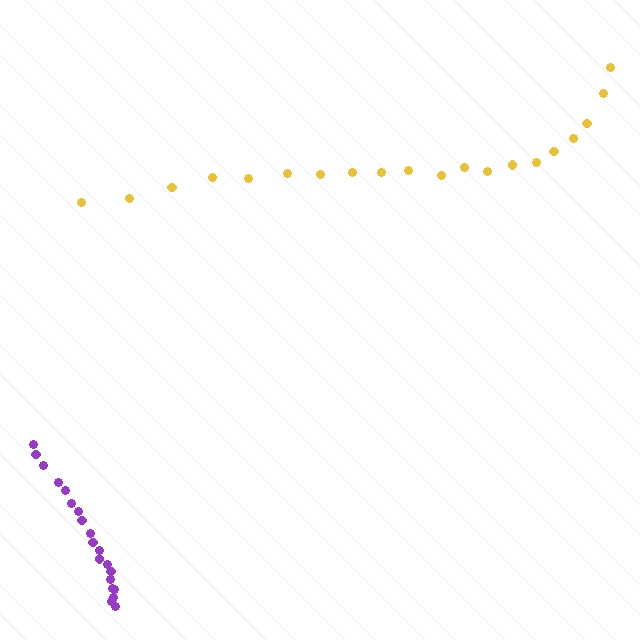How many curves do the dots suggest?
There are 2 distinct paths.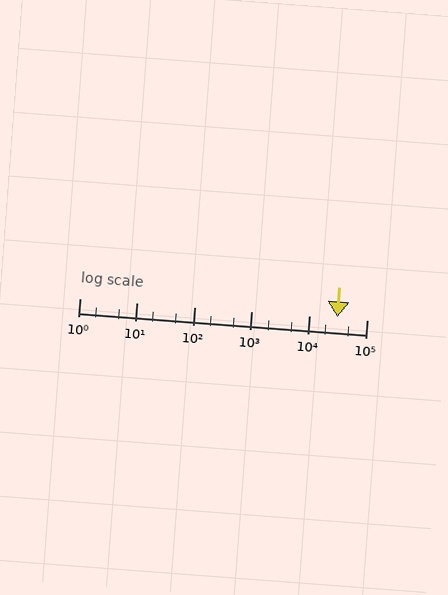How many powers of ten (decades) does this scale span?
The scale spans 5 decades, from 1 to 100000.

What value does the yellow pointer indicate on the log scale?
The pointer indicates approximately 31000.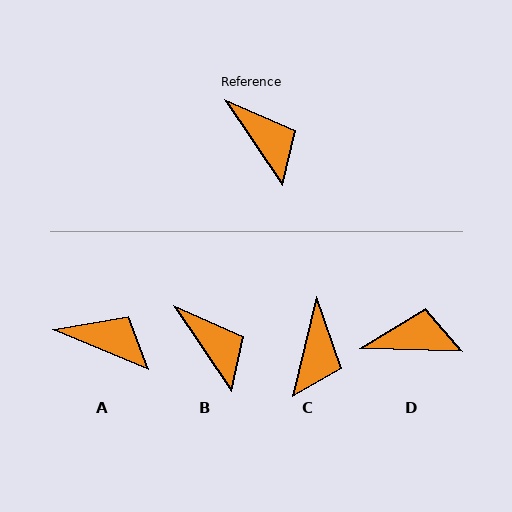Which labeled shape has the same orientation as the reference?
B.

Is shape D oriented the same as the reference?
No, it is off by about 54 degrees.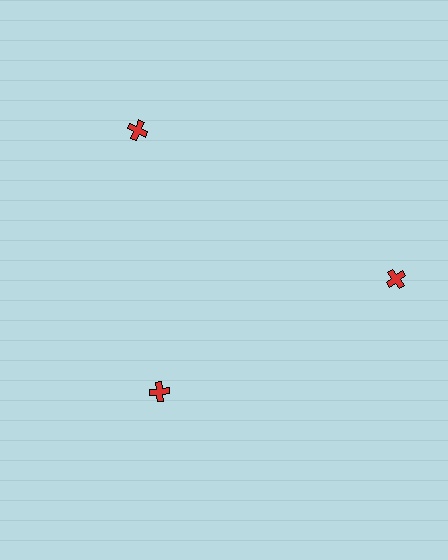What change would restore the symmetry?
The symmetry would be restored by moving it outward, back onto the ring so that all 3 crosses sit at equal angles and equal distance from the center.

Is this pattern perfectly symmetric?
No. The 3 red crosses are arranged in a ring, but one element near the 7 o'clock position is pulled inward toward the center, breaking the 3-fold rotational symmetry.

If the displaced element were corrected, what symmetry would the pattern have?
It would have 3-fold rotational symmetry — the pattern would map onto itself every 120 degrees.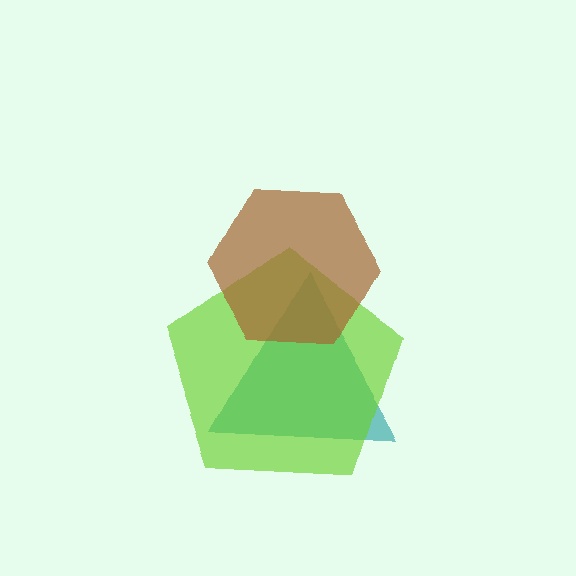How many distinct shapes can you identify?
There are 3 distinct shapes: a teal triangle, a lime pentagon, a brown hexagon.